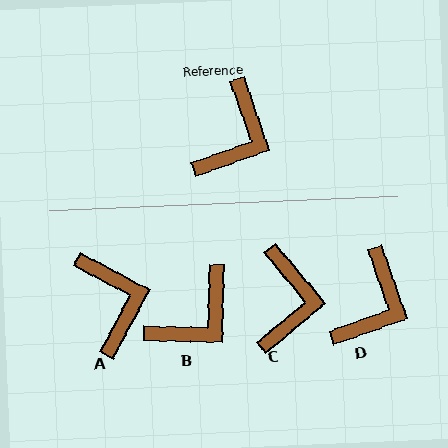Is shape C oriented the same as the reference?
No, it is off by about 21 degrees.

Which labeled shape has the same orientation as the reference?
D.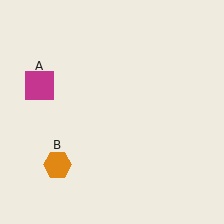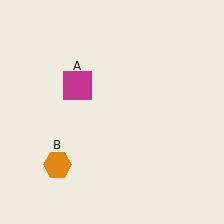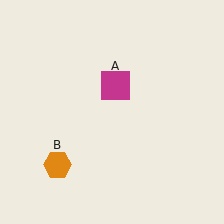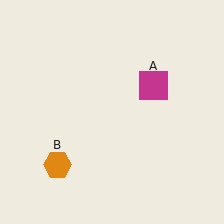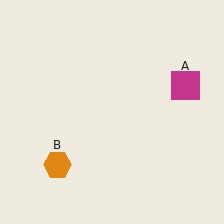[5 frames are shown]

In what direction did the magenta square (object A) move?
The magenta square (object A) moved right.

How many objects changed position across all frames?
1 object changed position: magenta square (object A).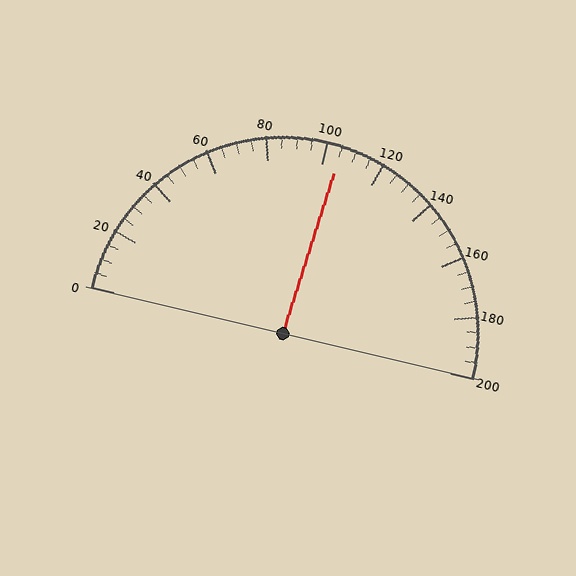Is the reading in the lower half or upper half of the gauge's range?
The reading is in the upper half of the range (0 to 200).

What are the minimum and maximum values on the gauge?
The gauge ranges from 0 to 200.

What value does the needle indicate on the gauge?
The needle indicates approximately 105.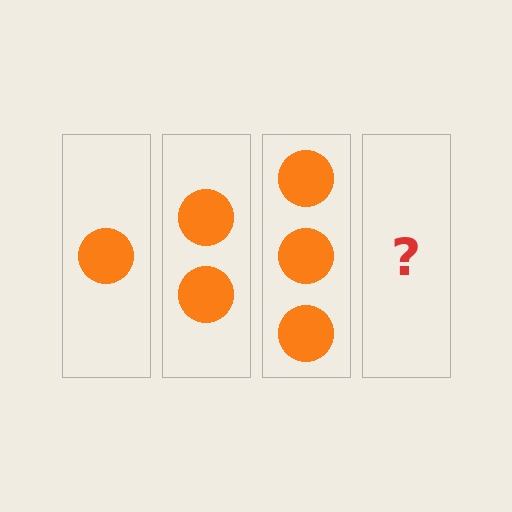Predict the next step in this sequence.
The next step is 4 circles.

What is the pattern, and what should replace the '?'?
The pattern is that each step adds one more circle. The '?' should be 4 circles.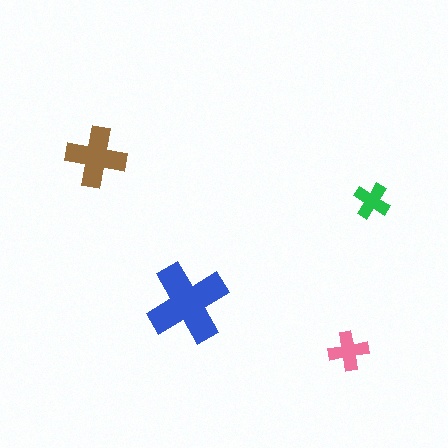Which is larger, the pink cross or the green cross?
The pink one.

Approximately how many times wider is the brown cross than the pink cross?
About 1.5 times wider.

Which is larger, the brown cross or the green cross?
The brown one.